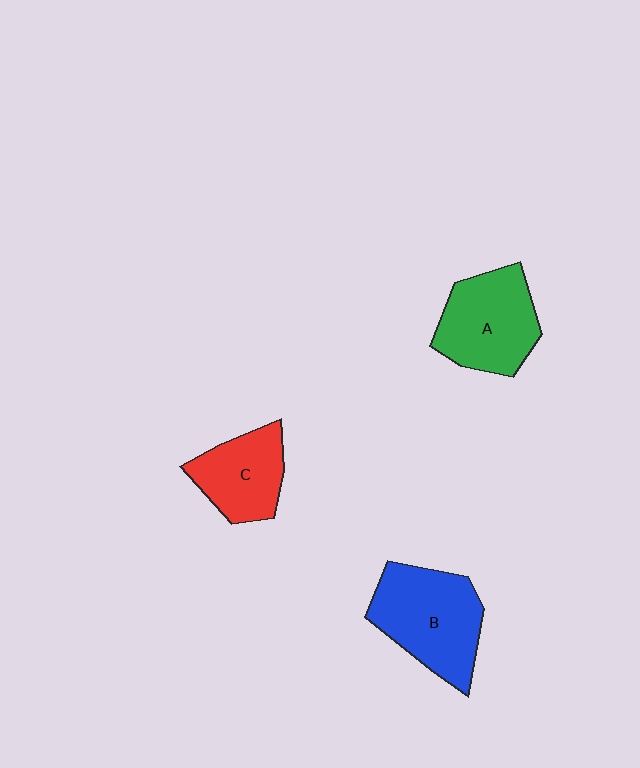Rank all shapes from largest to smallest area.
From largest to smallest: B (blue), A (green), C (red).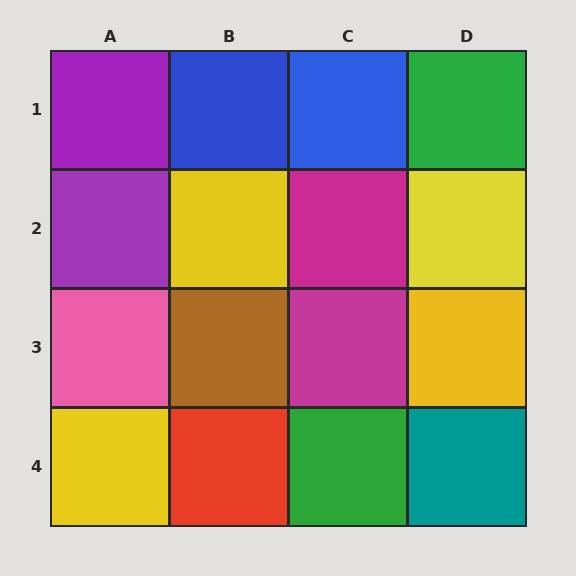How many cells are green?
2 cells are green.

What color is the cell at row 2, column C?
Magenta.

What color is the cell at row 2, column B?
Yellow.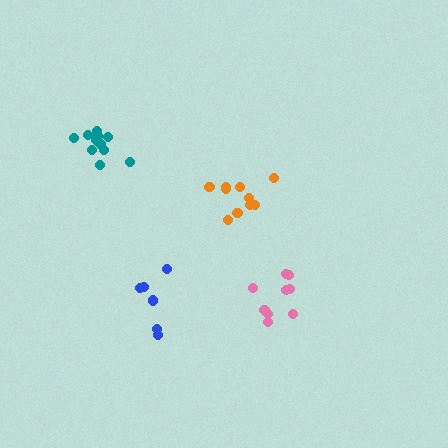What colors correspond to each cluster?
The clusters are colored: orange, teal, pink, blue.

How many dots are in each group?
Group 1: 11 dots, Group 2: 11 dots, Group 3: 9 dots, Group 4: 6 dots (37 total).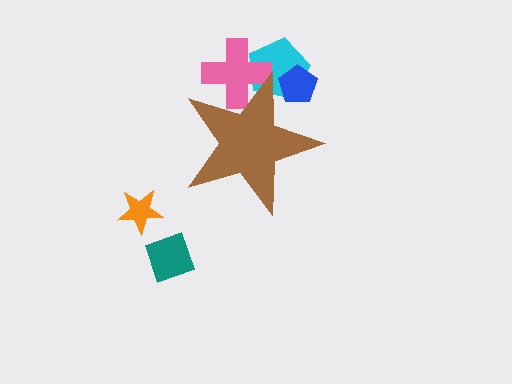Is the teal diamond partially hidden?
No, the teal diamond is fully visible.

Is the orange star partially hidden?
No, the orange star is fully visible.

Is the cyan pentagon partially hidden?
Yes, the cyan pentagon is partially hidden behind the brown star.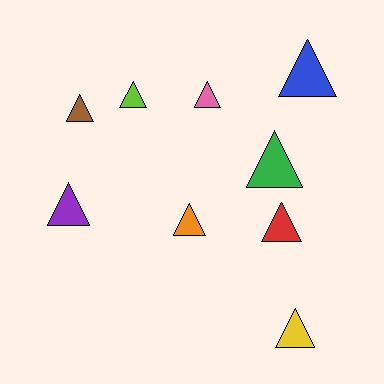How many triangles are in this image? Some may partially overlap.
There are 9 triangles.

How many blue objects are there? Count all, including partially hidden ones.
There is 1 blue object.